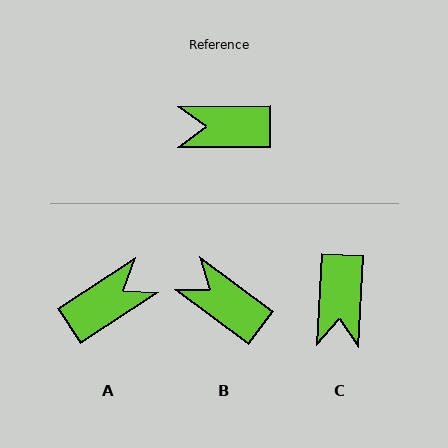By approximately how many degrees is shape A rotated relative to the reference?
Approximately 147 degrees clockwise.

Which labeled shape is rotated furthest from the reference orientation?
A, about 147 degrees away.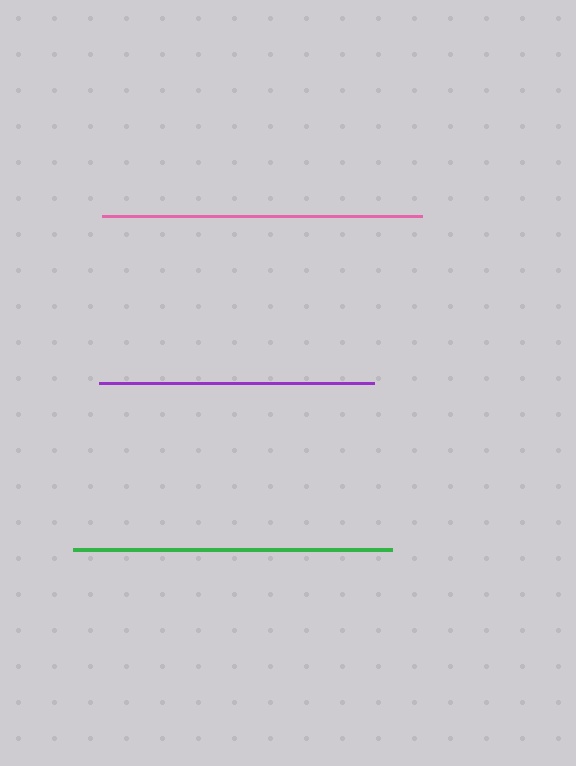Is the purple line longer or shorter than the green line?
The green line is longer than the purple line.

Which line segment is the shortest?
The purple line is the shortest at approximately 276 pixels.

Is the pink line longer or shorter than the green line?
The pink line is longer than the green line.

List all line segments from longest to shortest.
From longest to shortest: pink, green, purple.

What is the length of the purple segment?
The purple segment is approximately 276 pixels long.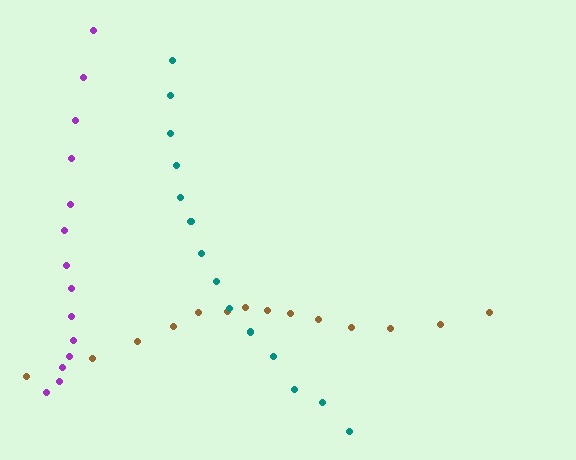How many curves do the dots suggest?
There are 3 distinct paths.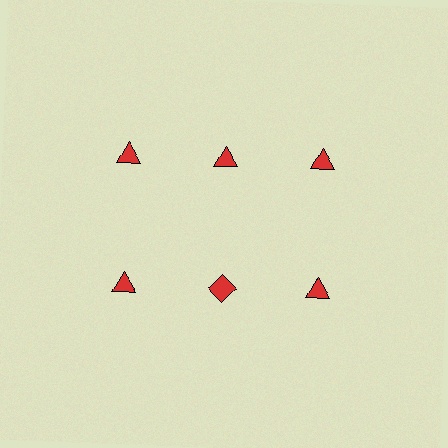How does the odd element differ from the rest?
It has a different shape: diamond instead of triangle.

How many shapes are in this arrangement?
There are 6 shapes arranged in a grid pattern.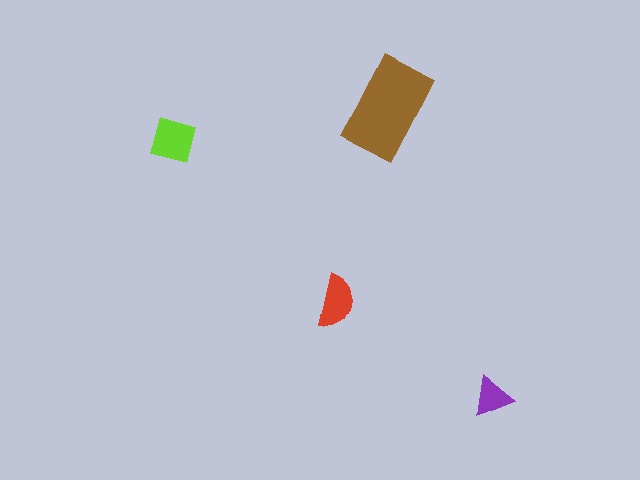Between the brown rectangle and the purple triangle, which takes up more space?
The brown rectangle.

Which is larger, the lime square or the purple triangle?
The lime square.